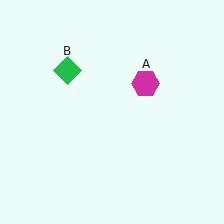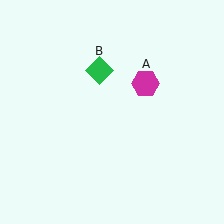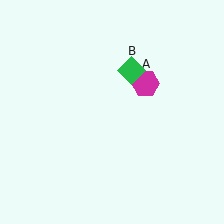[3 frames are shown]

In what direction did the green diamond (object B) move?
The green diamond (object B) moved right.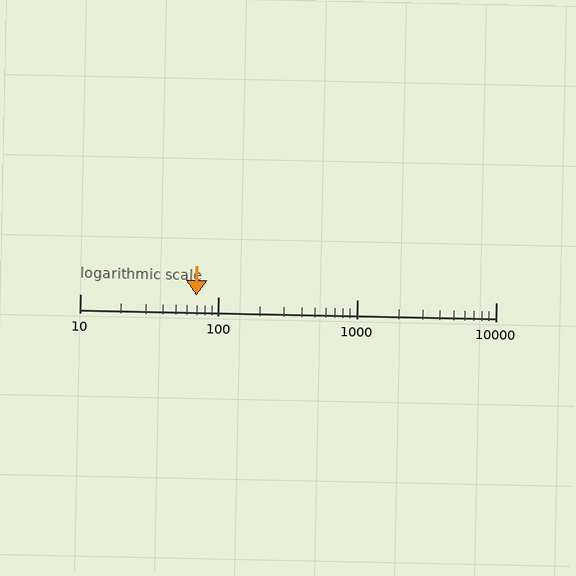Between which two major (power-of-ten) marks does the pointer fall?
The pointer is between 10 and 100.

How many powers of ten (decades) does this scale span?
The scale spans 3 decades, from 10 to 10000.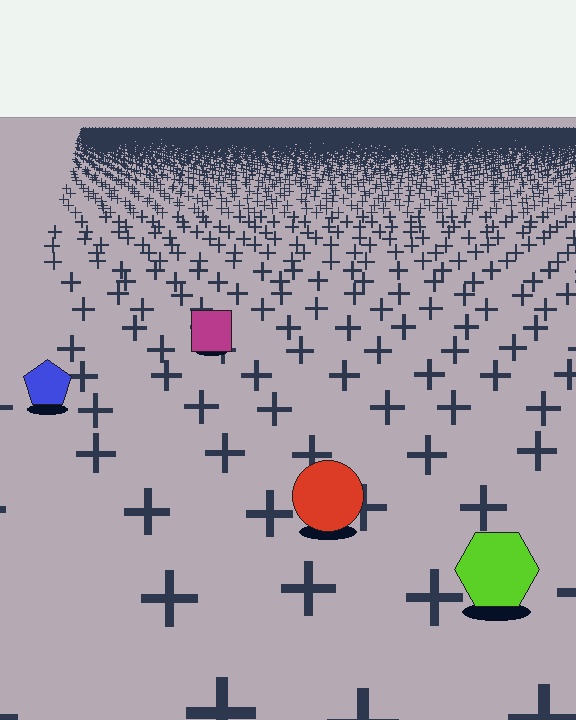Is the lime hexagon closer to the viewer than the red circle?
Yes. The lime hexagon is closer — you can tell from the texture gradient: the ground texture is coarser near it.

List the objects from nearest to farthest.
From nearest to farthest: the lime hexagon, the red circle, the blue pentagon, the magenta square.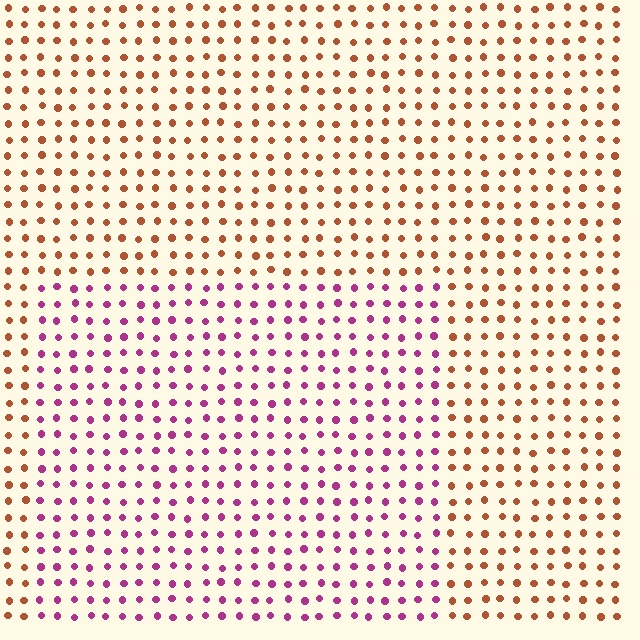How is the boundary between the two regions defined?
The boundary is defined purely by a slight shift in hue (about 60 degrees). Spacing, size, and orientation are identical on both sides.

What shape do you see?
I see a rectangle.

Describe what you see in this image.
The image is filled with small brown elements in a uniform arrangement. A rectangle-shaped region is visible where the elements are tinted to a slightly different hue, forming a subtle color boundary.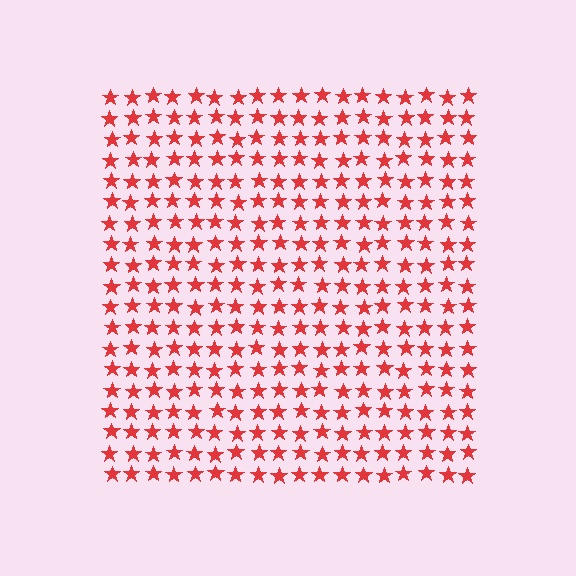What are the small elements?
The small elements are stars.